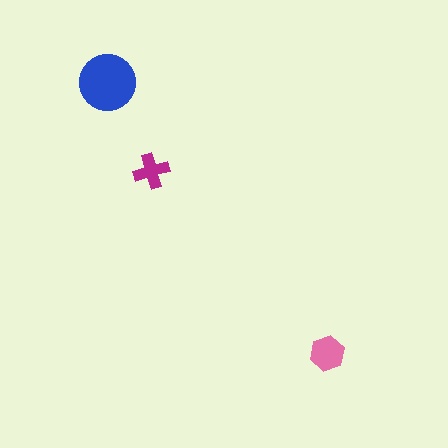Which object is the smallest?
The magenta cross.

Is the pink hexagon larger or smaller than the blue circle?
Smaller.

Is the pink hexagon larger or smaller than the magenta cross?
Larger.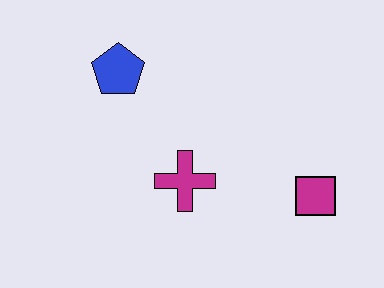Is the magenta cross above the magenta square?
Yes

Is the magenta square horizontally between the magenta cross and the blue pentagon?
No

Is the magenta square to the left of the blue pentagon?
No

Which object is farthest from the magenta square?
The blue pentagon is farthest from the magenta square.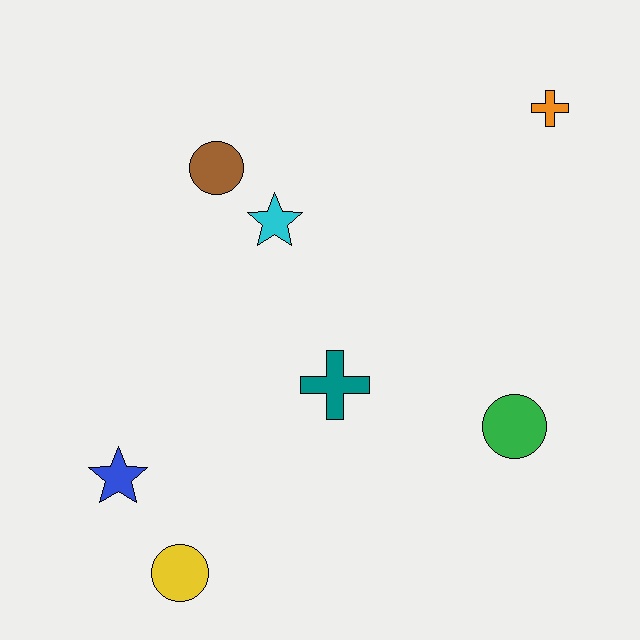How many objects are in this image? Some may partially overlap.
There are 7 objects.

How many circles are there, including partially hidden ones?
There are 3 circles.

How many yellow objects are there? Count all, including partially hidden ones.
There is 1 yellow object.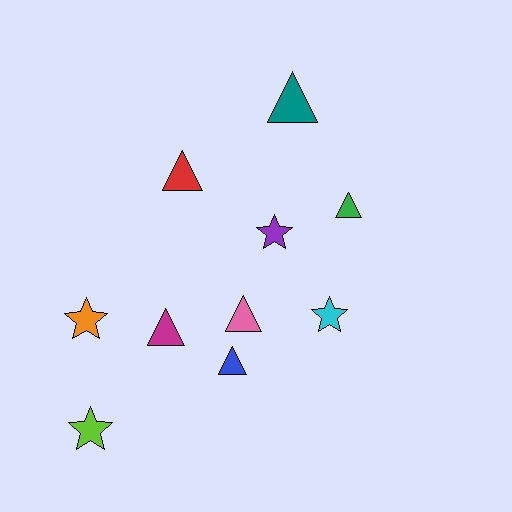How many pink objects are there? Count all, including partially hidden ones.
There is 1 pink object.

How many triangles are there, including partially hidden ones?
There are 6 triangles.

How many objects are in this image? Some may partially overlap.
There are 10 objects.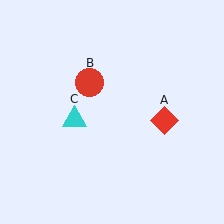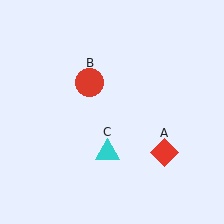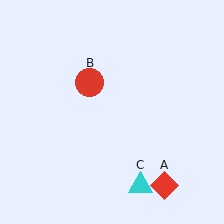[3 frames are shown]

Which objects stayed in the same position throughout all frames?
Red circle (object B) remained stationary.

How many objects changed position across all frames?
2 objects changed position: red diamond (object A), cyan triangle (object C).